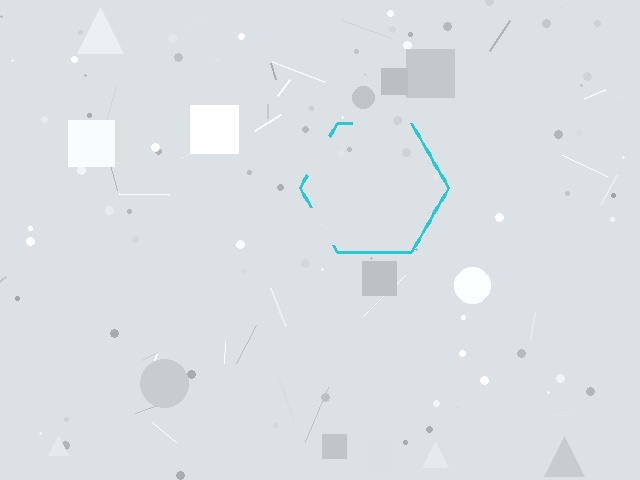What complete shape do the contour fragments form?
The contour fragments form a hexagon.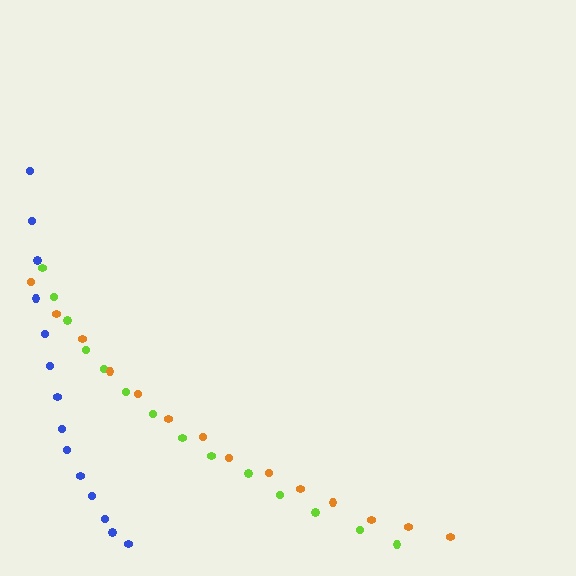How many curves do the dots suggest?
There are 3 distinct paths.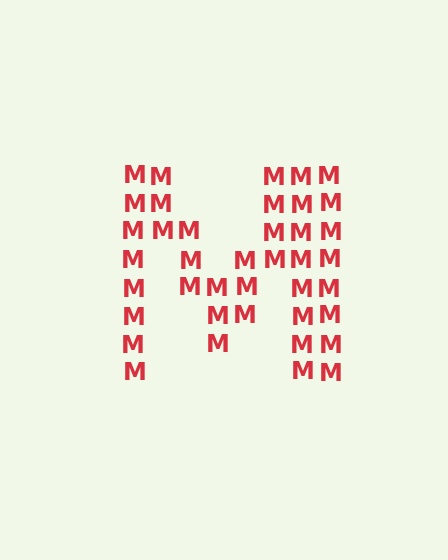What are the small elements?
The small elements are letter M's.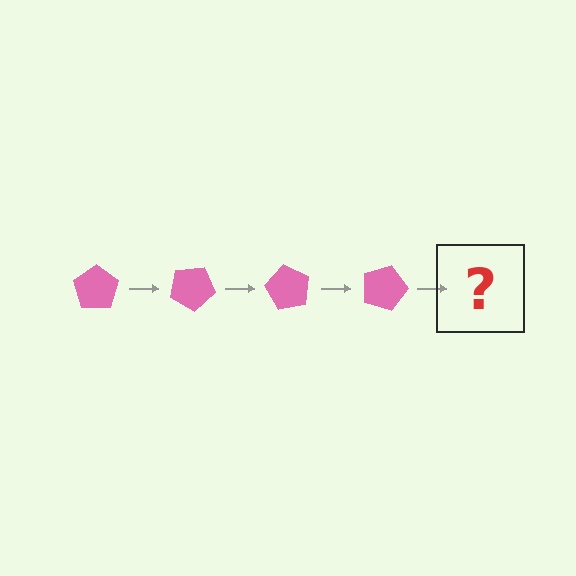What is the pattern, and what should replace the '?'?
The pattern is that the pentagon rotates 30 degrees each step. The '?' should be a pink pentagon rotated 120 degrees.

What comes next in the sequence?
The next element should be a pink pentagon rotated 120 degrees.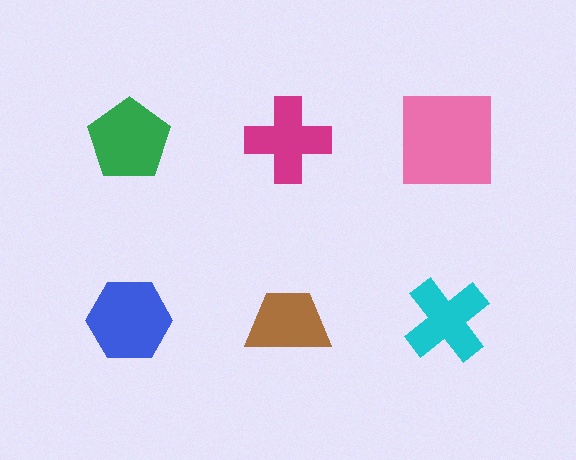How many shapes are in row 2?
3 shapes.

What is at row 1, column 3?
A pink square.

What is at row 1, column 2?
A magenta cross.